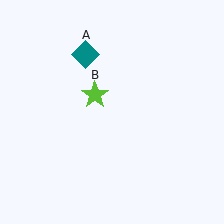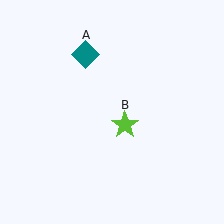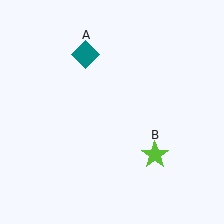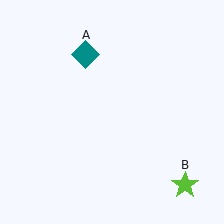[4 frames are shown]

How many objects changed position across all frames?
1 object changed position: lime star (object B).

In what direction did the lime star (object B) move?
The lime star (object B) moved down and to the right.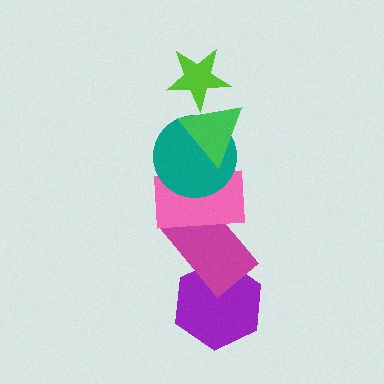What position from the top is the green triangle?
The green triangle is 2nd from the top.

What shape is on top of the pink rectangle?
The teal circle is on top of the pink rectangle.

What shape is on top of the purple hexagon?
The magenta rectangle is on top of the purple hexagon.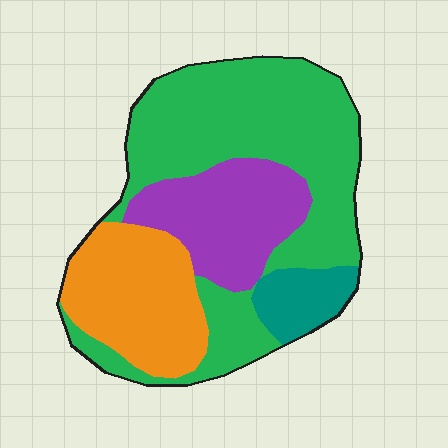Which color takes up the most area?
Green, at roughly 50%.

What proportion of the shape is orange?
Orange covers about 20% of the shape.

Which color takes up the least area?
Teal, at roughly 10%.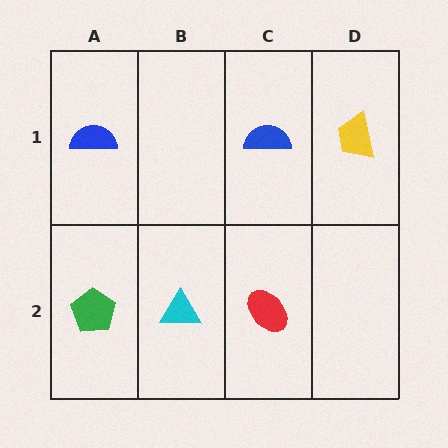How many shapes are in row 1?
3 shapes.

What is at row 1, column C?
A blue semicircle.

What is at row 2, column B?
A cyan triangle.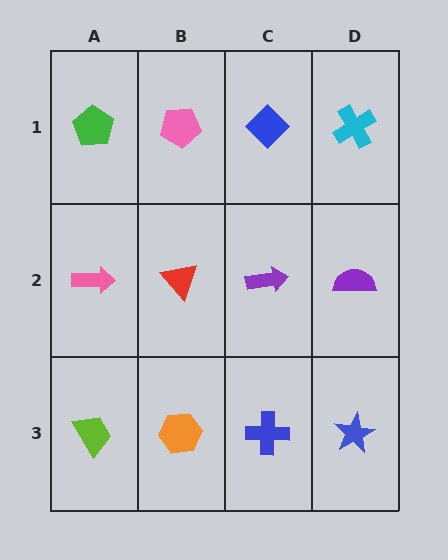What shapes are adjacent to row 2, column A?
A green pentagon (row 1, column A), a lime trapezoid (row 3, column A), a red triangle (row 2, column B).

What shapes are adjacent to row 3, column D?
A purple semicircle (row 2, column D), a blue cross (row 3, column C).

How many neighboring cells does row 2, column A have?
3.